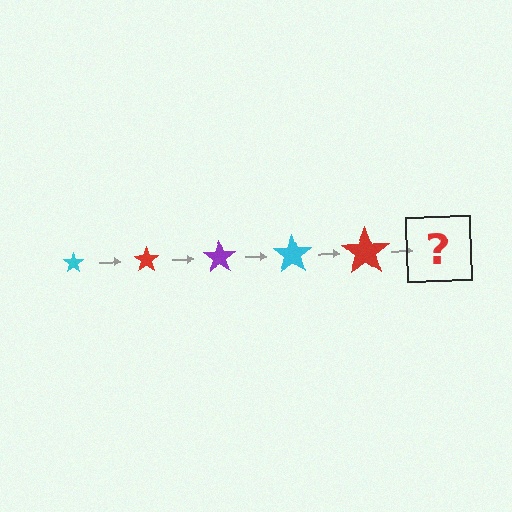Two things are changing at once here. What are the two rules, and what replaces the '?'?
The two rules are that the star grows larger each step and the color cycles through cyan, red, and purple. The '?' should be a purple star, larger than the previous one.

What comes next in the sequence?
The next element should be a purple star, larger than the previous one.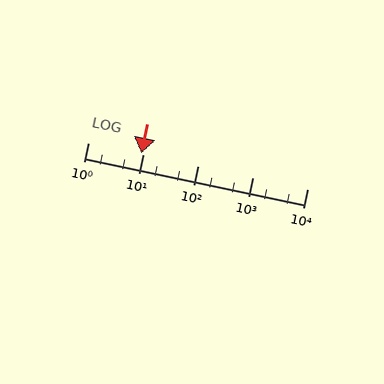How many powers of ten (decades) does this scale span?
The scale spans 4 decades, from 1 to 10000.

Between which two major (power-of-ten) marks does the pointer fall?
The pointer is between 1 and 10.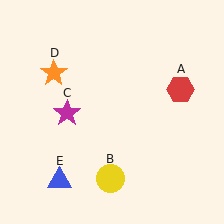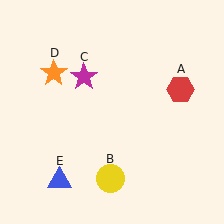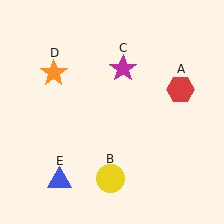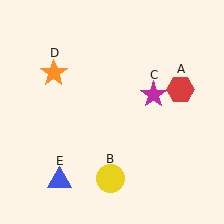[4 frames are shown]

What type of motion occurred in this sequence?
The magenta star (object C) rotated clockwise around the center of the scene.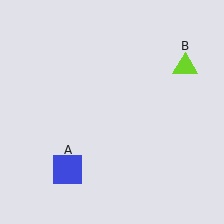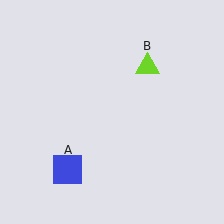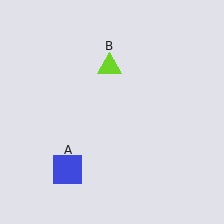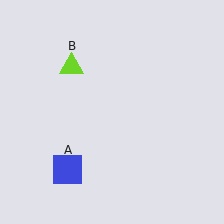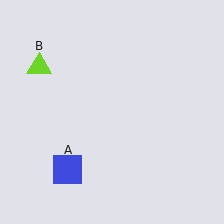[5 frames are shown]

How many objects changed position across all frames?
1 object changed position: lime triangle (object B).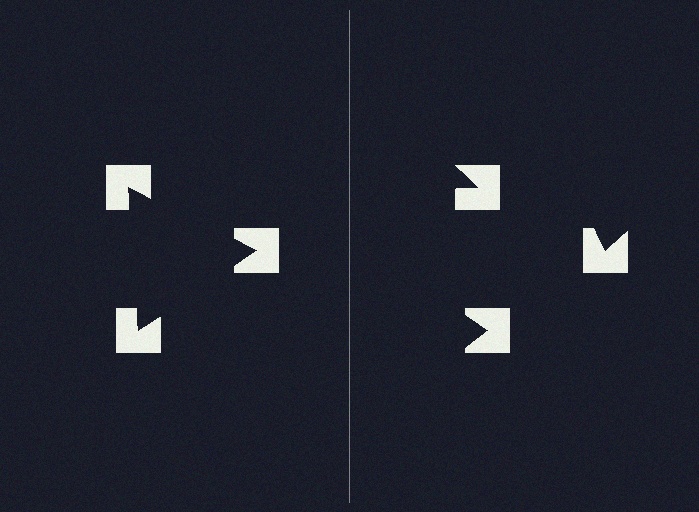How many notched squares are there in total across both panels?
6 — 3 on each side.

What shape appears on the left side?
An illusory triangle.